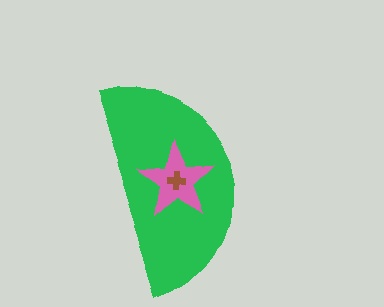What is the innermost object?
The brown cross.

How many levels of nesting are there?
3.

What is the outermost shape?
The green semicircle.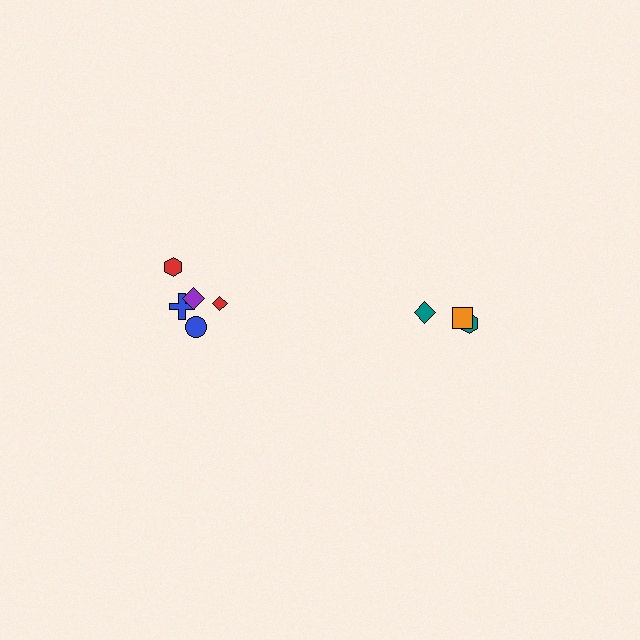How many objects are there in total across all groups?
There are 8 objects.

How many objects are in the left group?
There are 5 objects.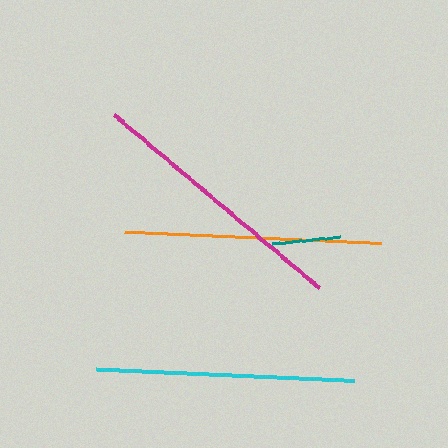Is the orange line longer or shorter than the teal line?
The orange line is longer than the teal line.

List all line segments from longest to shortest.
From longest to shortest: magenta, cyan, orange, teal.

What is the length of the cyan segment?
The cyan segment is approximately 258 pixels long.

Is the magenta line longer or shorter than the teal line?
The magenta line is longer than the teal line.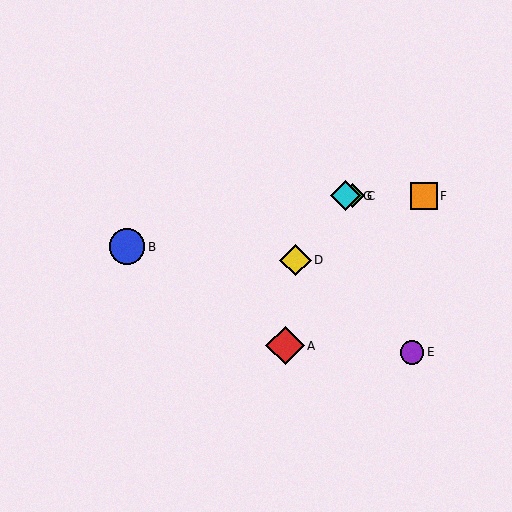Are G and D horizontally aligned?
No, G is at y≈196 and D is at y≈260.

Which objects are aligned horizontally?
Objects C, F, G are aligned horizontally.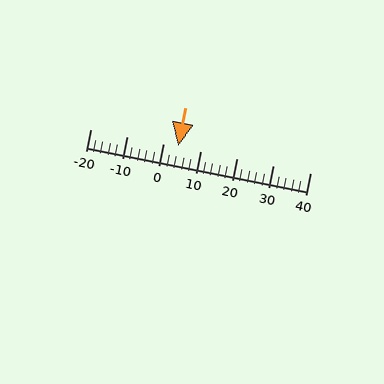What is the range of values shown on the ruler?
The ruler shows values from -20 to 40.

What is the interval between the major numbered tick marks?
The major tick marks are spaced 10 units apart.